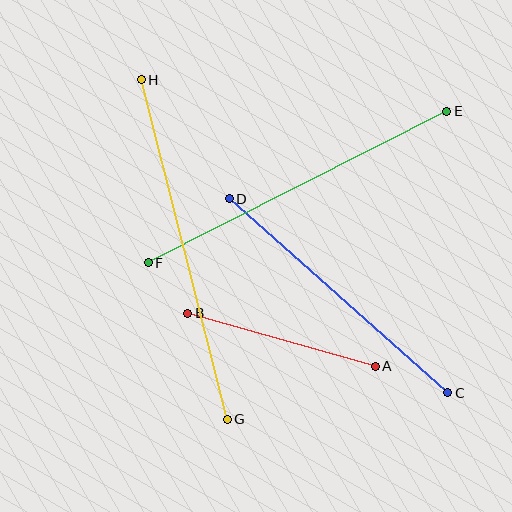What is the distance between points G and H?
The distance is approximately 350 pixels.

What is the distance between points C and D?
The distance is approximately 292 pixels.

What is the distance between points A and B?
The distance is approximately 195 pixels.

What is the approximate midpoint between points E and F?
The midpoint is at approximately (298, 187) pixels.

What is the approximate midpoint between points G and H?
The midpoint is at approximately (184, 249) pixels.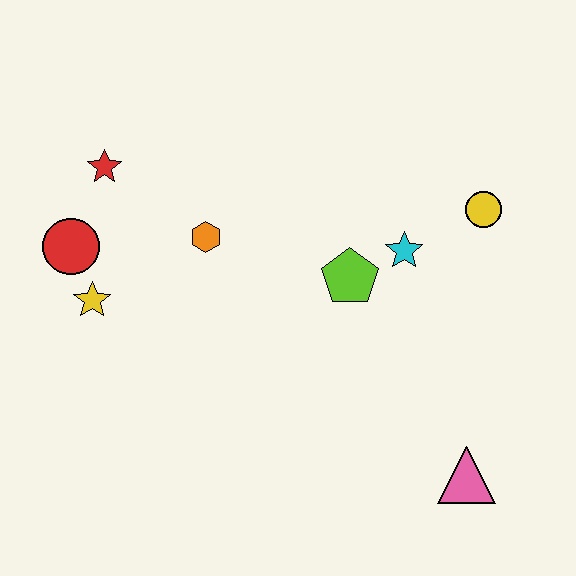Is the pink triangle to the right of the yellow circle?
No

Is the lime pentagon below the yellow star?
No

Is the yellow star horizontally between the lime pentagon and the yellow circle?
No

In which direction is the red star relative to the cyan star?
The red star is to the left of the cyan star.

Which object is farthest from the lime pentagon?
The red circle is farthest from the lime pentagon.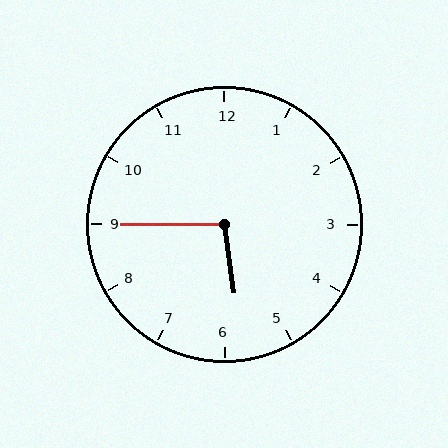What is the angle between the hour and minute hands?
Approximately 98 degrees.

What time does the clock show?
5:45.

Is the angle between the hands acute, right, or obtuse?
It is obtuse.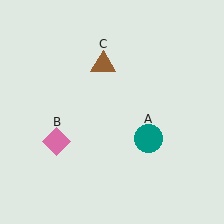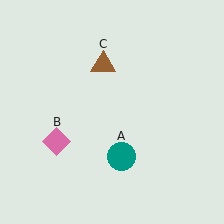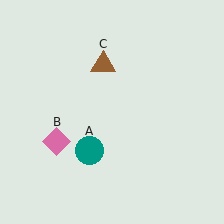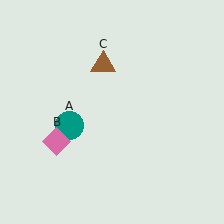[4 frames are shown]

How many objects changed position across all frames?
1 object changed position: teal circle (object A).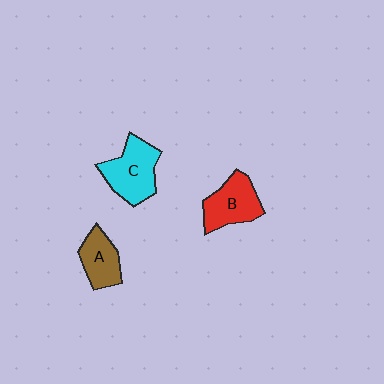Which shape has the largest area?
Shape C (cyan).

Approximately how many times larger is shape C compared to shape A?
Approximately 1.4 times.